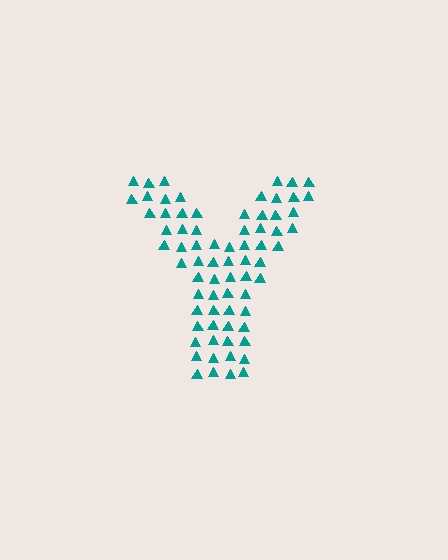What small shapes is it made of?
It is made of small triangles.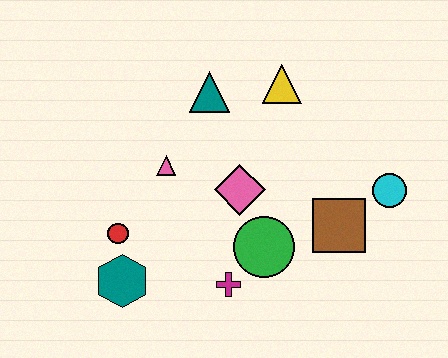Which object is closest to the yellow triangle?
The teal triangle is closest to the yellow triangle.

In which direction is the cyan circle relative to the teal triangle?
The cyan circle is to the right of the teal triangle.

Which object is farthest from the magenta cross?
The yellow triangle is farthest from the magenta cross.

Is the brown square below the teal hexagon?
No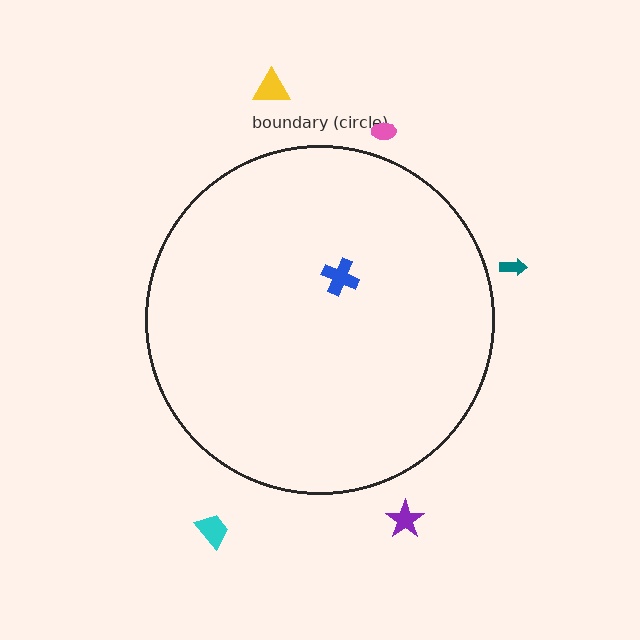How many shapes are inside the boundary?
1 inside, 5 outside.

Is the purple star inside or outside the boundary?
Outside.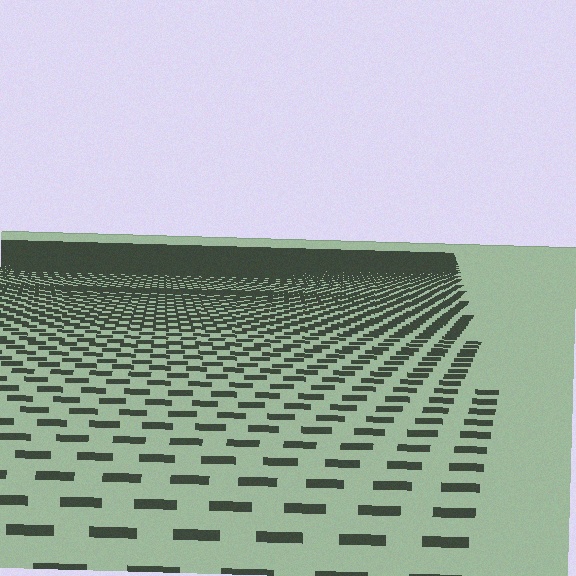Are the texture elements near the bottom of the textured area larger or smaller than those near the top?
Larger. Near the bottom, elements are closer to the viewer and appear at a bigger on-screen size.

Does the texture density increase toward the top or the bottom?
Density increases toward the top.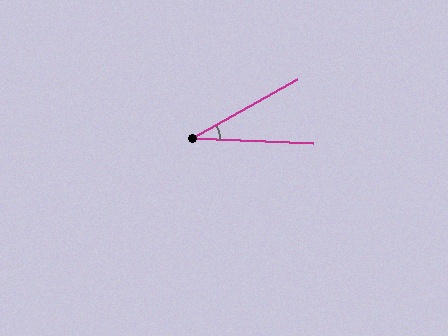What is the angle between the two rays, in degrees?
Approximately 31 degrees.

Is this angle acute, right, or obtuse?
It is acute.